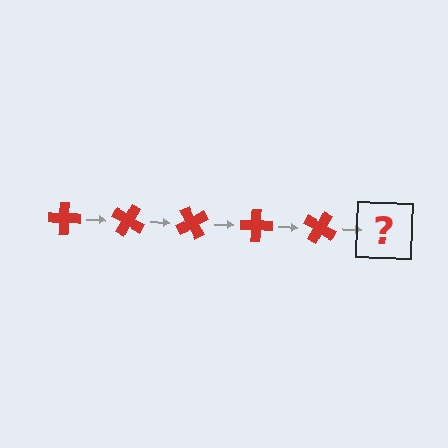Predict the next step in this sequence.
The next step is a red cross rotated 150 degrees.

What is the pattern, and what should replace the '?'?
The pattern is that the cross rotates 30 degrees each step. The '?' should be a red cross rotated 150 degrees.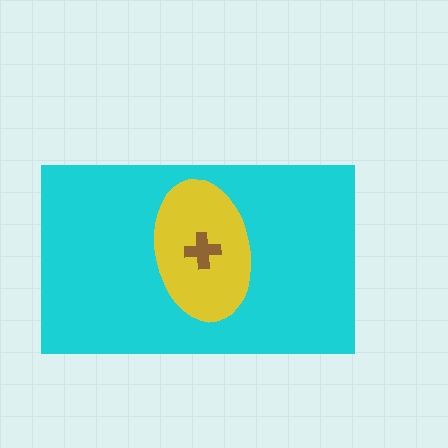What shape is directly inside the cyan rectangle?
The yellow ellipse.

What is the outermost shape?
The cyan rectangle.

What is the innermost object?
The brown cross.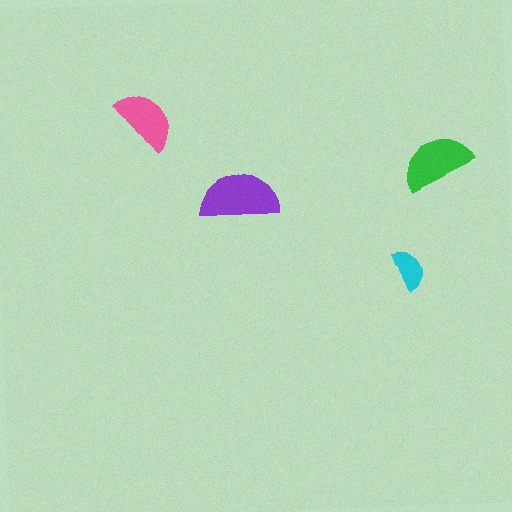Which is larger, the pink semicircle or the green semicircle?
The green one.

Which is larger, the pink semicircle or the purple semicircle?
The purple one.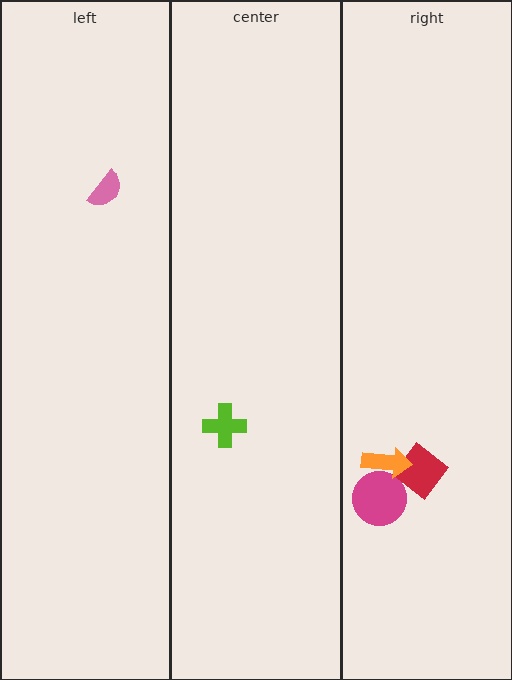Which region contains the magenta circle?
The right region.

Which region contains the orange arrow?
The right region.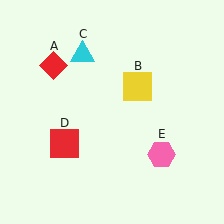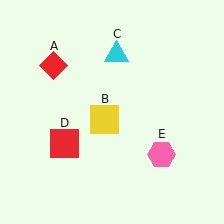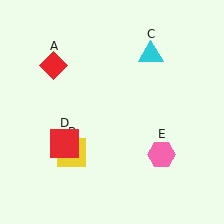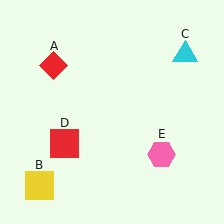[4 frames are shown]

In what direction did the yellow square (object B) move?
The yellow square (object B) moved down and to the left.